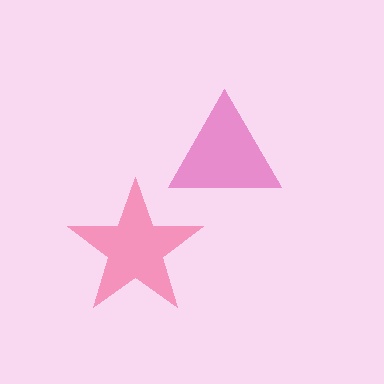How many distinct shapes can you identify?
There are 2 distinct shapes: a magenta triangle, a pink star.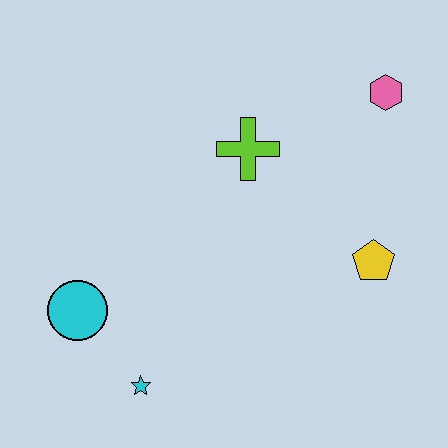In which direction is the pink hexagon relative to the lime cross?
The pink hexagon is to the right of the lime cross.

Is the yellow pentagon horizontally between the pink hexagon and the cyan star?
Yes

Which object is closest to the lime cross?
The pink hexagon is closest to the lime cross.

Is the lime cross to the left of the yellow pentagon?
Yes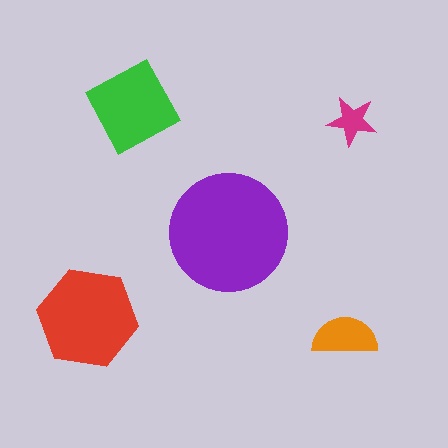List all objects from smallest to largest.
The magenta star, the orange semicircle, the green diamond, the red hexagon, the purple circle.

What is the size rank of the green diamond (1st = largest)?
3rd.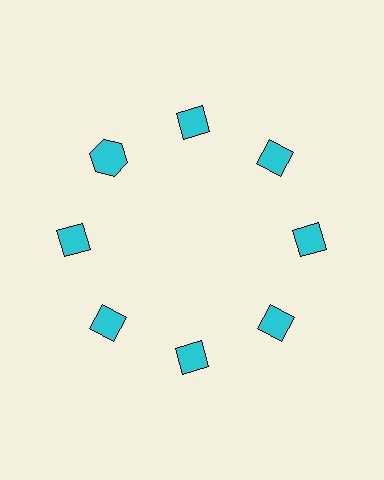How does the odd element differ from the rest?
It has a different shape: hexagon instead of diamond.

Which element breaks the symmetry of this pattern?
The cyan hexagon at roughly the 10 o'clock position breaks the symmetry. All other shapes are cyan diamonds.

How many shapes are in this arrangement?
There are 8 shapes arranged in a ring pattern.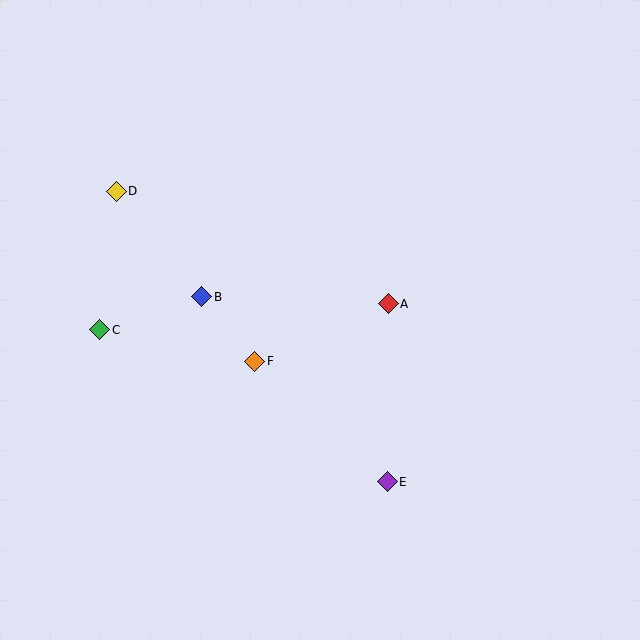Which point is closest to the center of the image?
Point A at (388, 304) is closest to the center.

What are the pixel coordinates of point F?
Point F is at (255, 361).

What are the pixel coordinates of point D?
Point D is at (116, 191).